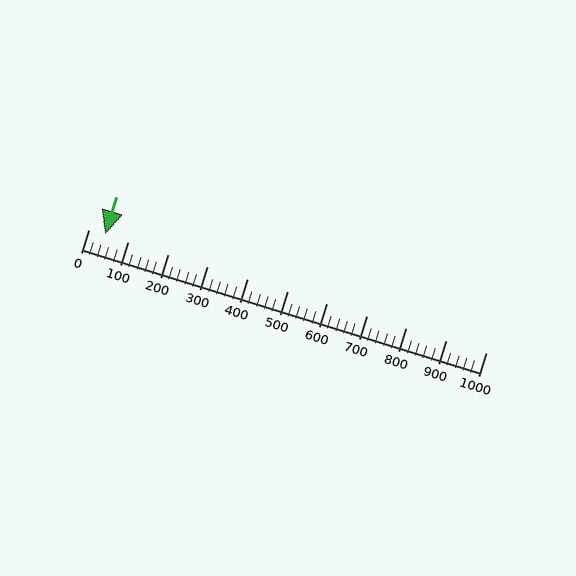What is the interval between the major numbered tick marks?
The major tick marks are spaced 100 units apart.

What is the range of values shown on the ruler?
The ruler shows values from 0 to 1000.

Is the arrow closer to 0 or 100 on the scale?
The arrow is closer to 0.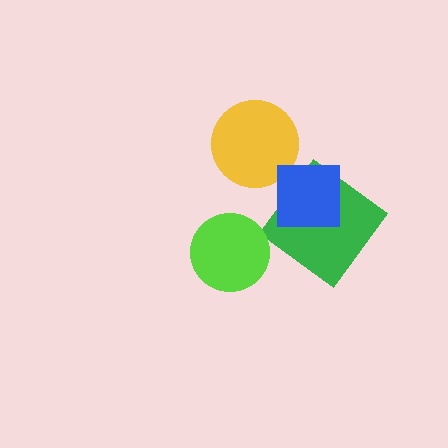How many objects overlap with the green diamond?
1 object overlaps with the green diamond.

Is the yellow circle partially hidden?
No, no other shape covers it.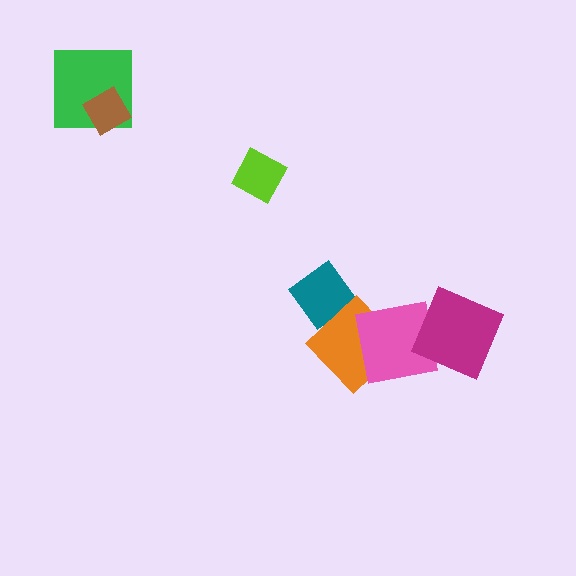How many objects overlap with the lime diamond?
0 objects overlap with the lime diamond.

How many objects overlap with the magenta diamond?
1 object overlaps with the magenta diamond.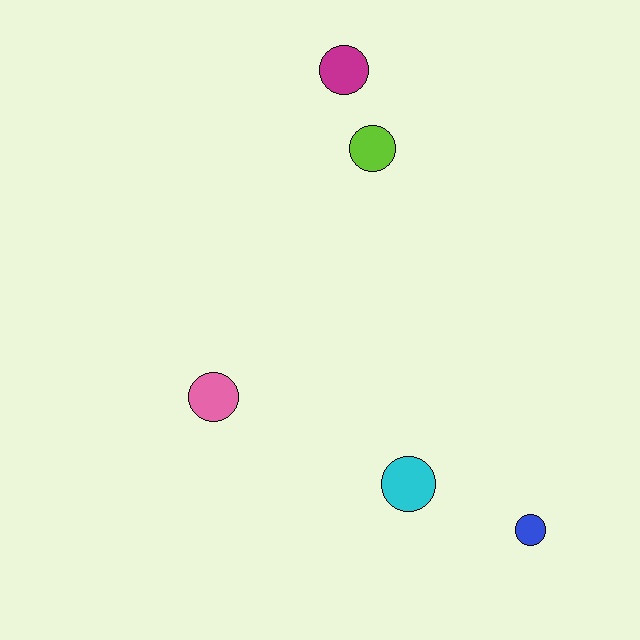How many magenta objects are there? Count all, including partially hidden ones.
There is 1 magenta object.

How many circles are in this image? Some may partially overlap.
There are 5 circles.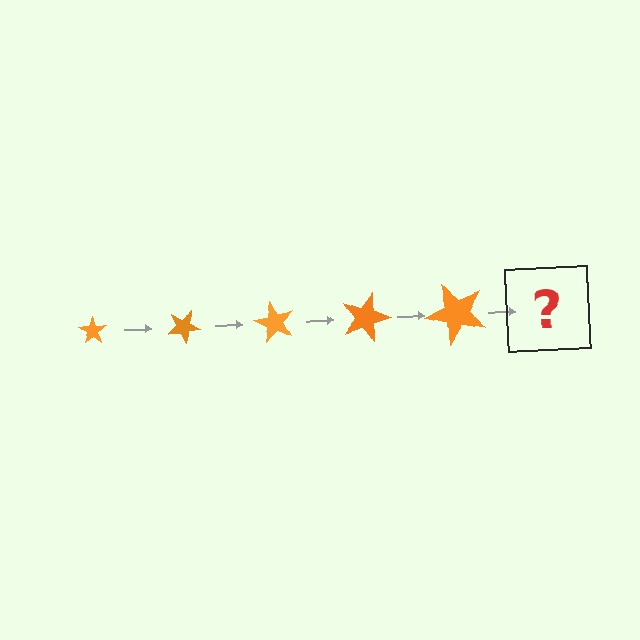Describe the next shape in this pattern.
It should be a star, larger than the previous one and rotated 150 degrees from the start.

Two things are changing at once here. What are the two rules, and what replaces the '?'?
The two rules are that the star grows larger each step and it rotates 30 degrees each step. The '?' should be a star, larger than the previous one and rotated 150 degrees from the start.